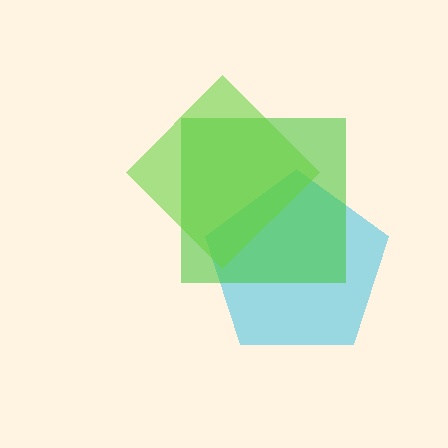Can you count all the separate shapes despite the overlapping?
Yes, there are 3 separate shapes.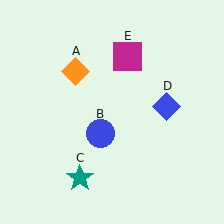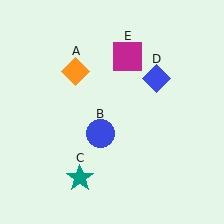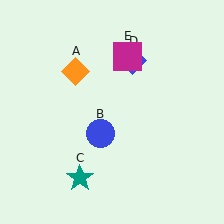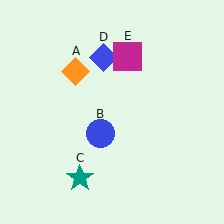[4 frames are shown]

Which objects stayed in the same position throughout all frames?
Orange diamond (object A) and blue circle (object B) and teal star (object C) and magenta square (object E) remained stationary.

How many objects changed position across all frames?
1 object changed position: blue diamond (object D).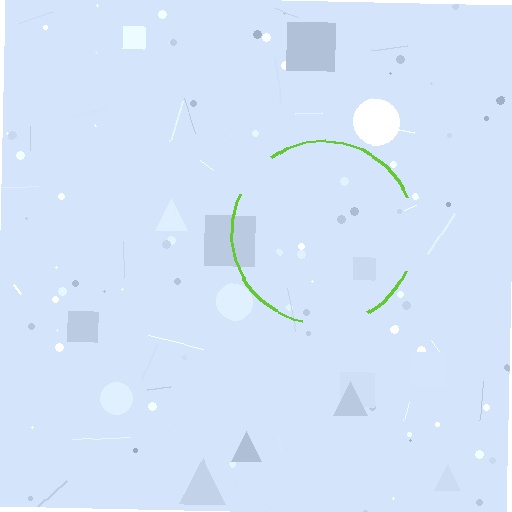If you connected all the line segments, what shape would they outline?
They would outline a circle.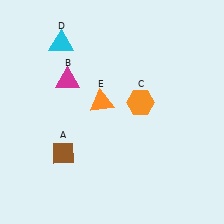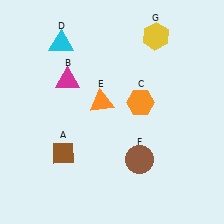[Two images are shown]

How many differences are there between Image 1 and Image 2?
There are 2 differences between the two images.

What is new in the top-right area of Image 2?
A yellow hexagon (G) was added in the top-right area of Image 2.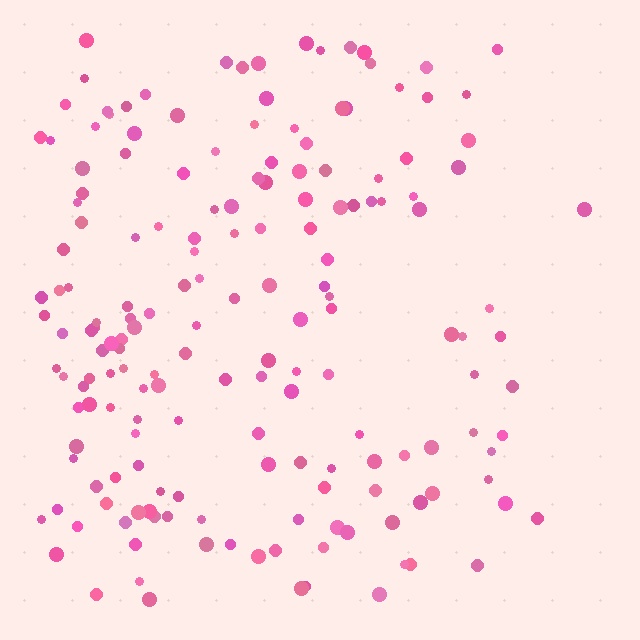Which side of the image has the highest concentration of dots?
The left.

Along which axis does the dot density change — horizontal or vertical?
Horizontal.